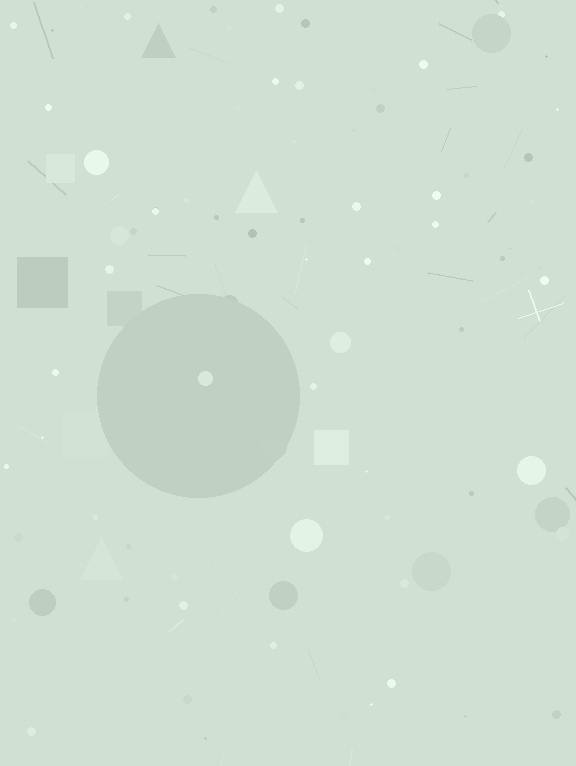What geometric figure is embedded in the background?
A circle is embedded in the background.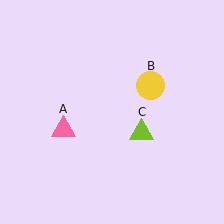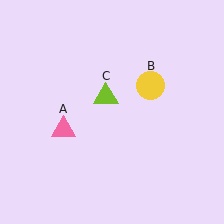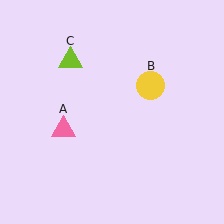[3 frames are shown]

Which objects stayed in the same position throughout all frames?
Pink triangle (object A) and yellow circle (object B) remained stationary.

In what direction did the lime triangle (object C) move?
The lime triangle (object C) moved up and to the left.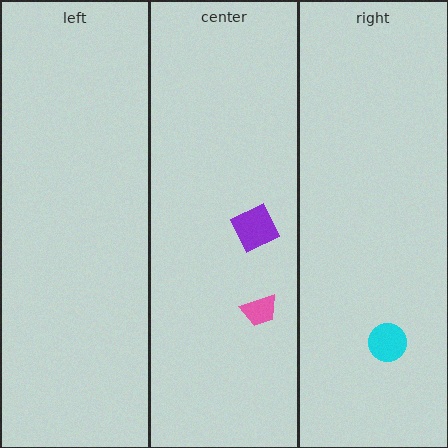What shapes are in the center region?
The pink trapezoid, the purple diamond.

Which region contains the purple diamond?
The center region.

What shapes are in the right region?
The cyan circle.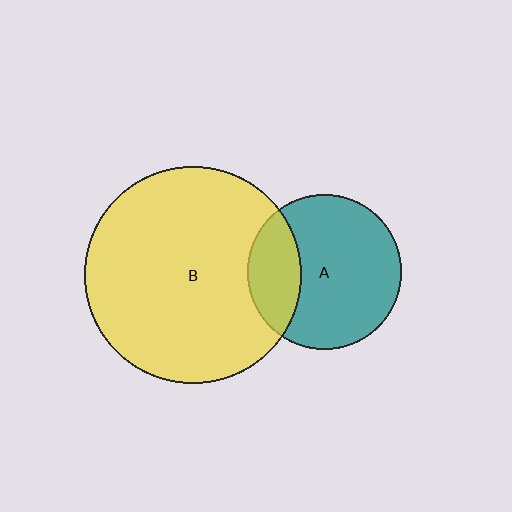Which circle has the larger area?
Circle B (yellow).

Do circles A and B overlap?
Yes.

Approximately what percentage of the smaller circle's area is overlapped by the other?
Approximately 25%.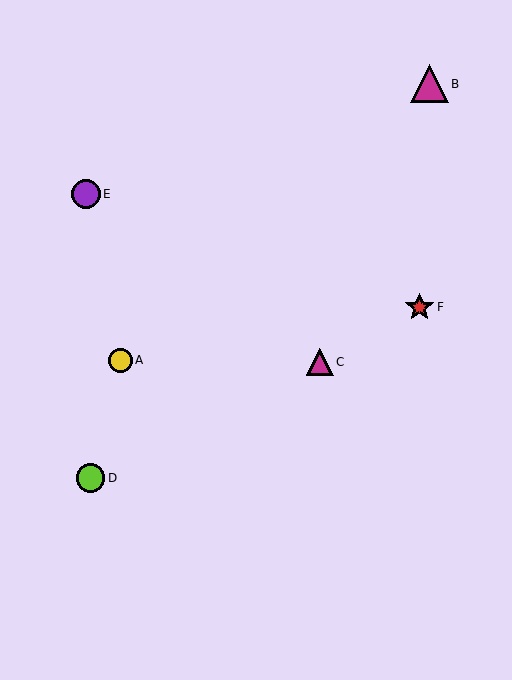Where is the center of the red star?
The center of the red star is at (420, 307).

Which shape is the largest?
The magenta triangle (labeled B) is the largest.